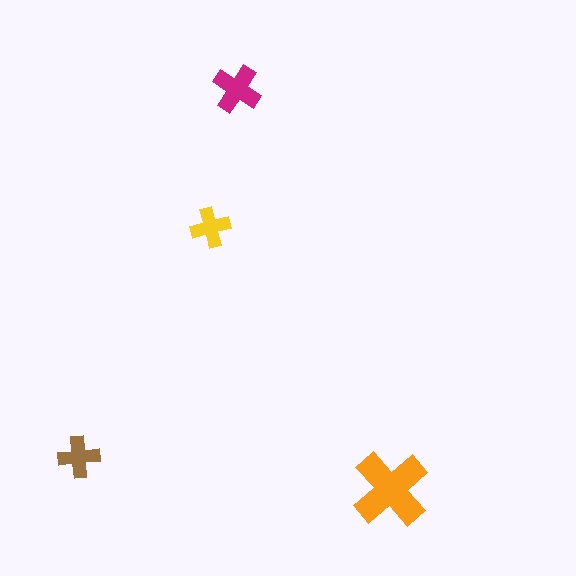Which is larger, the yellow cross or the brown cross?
The brown one.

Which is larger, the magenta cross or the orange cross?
The orange one.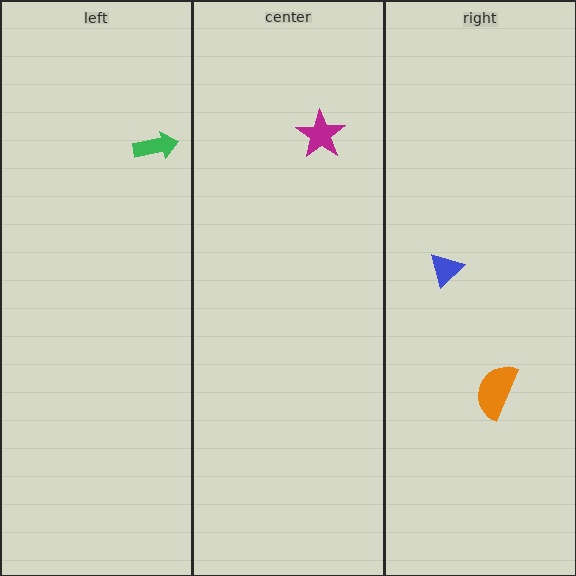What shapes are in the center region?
The magenta star.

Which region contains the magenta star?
The center region.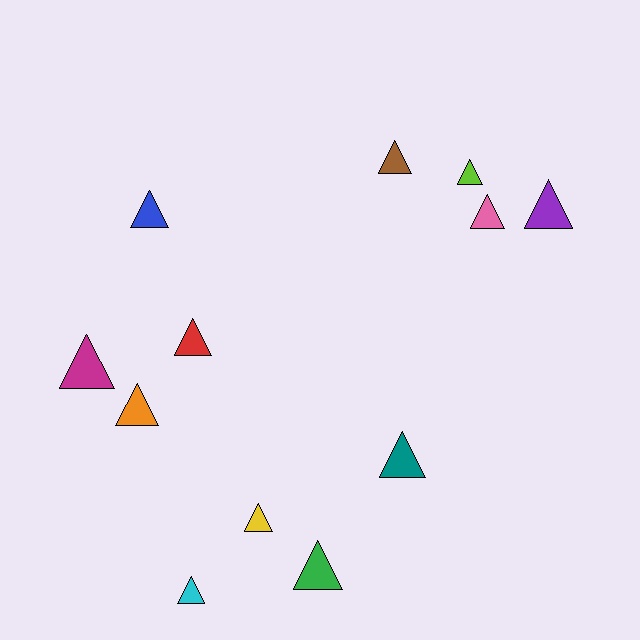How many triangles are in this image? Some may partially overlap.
There are 12 triangles.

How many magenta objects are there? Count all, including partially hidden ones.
There is 1 magenta object.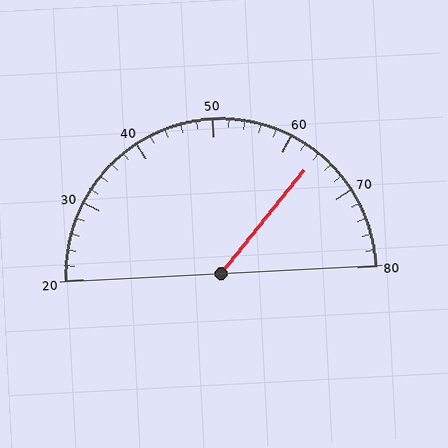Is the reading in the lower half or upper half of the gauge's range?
The reading is in the upper half of the range (20 to 80).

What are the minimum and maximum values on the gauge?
The gauge ranges from 20 to 80.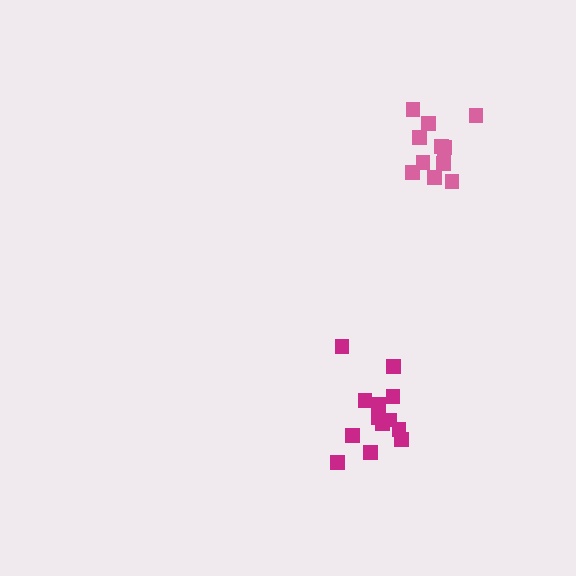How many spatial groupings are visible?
There are 2 spatial groupings.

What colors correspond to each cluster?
The clusters are colored: magenta, pink.